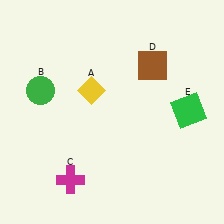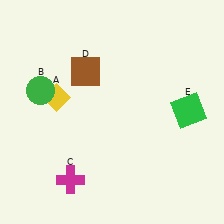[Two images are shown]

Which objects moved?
The objects that moved are: the yellow diamond (A), the brown square (D).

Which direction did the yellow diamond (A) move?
The yellow diamond (A) moved left.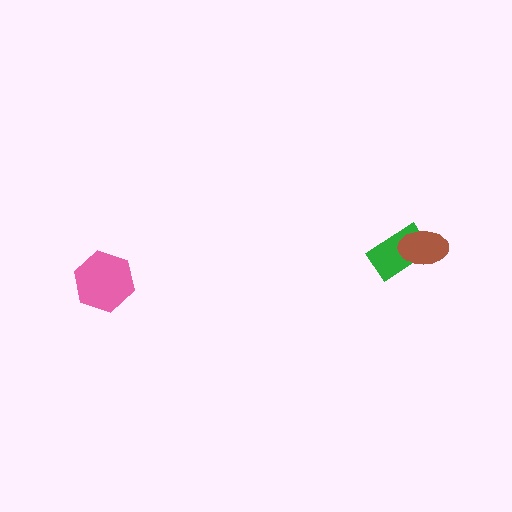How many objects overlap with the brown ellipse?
1 object overlaps with the brown ellipse.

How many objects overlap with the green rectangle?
1 object overlaps with the green rectangle.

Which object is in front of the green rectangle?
The brown ellipse is in front of the green rectangle.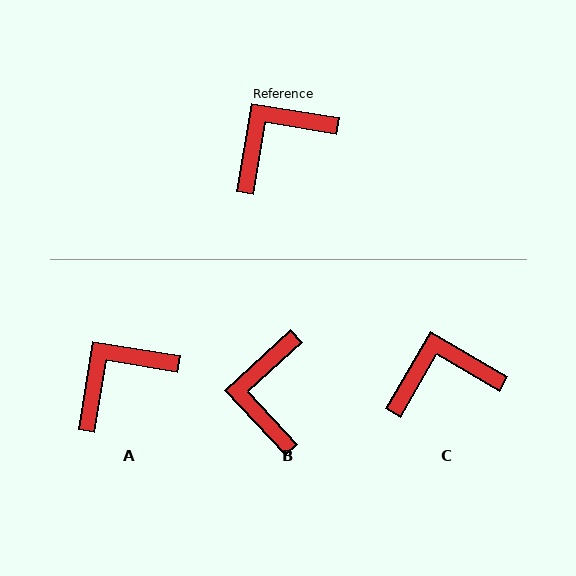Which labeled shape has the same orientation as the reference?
A.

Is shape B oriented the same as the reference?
No, it is off by about 52 degrees.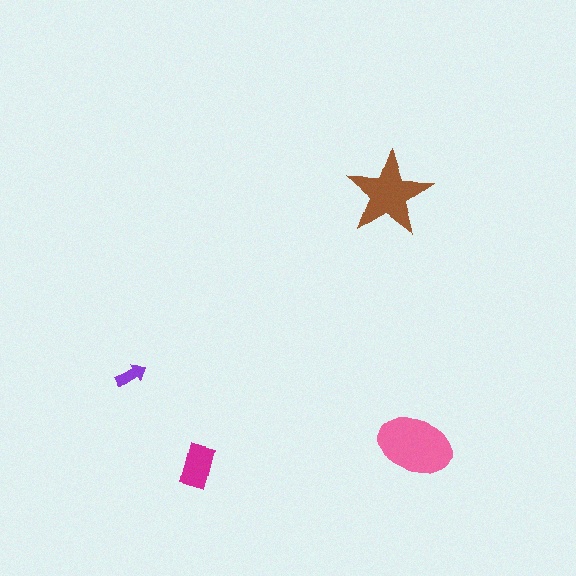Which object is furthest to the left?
The purple arrow is leftmost.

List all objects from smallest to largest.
The purple arrow, the magenta rectangle, the brown star, the pink ellipse.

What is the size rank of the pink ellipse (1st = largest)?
1st.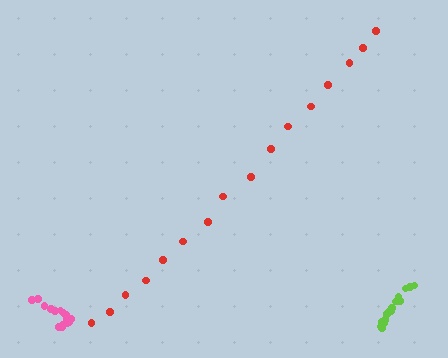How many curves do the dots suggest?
There are 3 distinct paths.